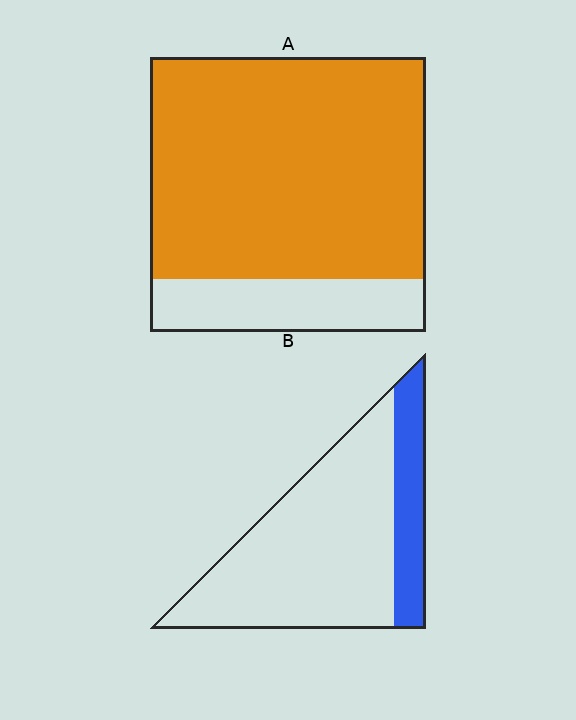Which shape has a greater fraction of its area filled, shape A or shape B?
Shape A.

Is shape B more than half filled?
No.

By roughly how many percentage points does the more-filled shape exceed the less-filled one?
By roughly 60 percentage points (A over B).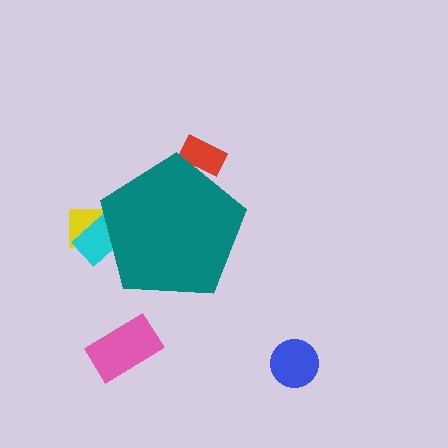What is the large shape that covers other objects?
A teal pentagon.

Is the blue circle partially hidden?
No, the blue circle is fully visible.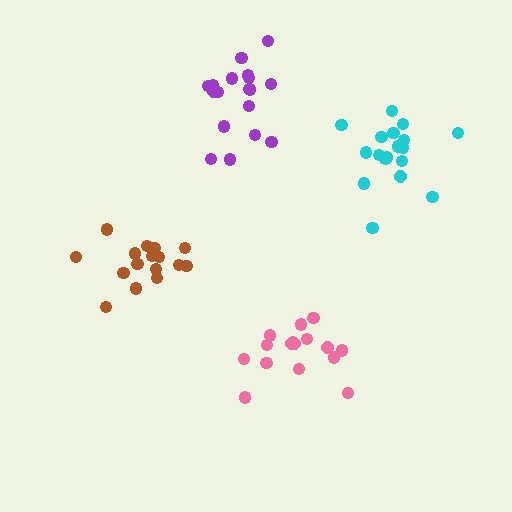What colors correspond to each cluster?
The clusters are colored: purple, brown, cyan, pink.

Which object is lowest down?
The pink cluster is bottommost.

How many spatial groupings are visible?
There are 4 spatial groupings.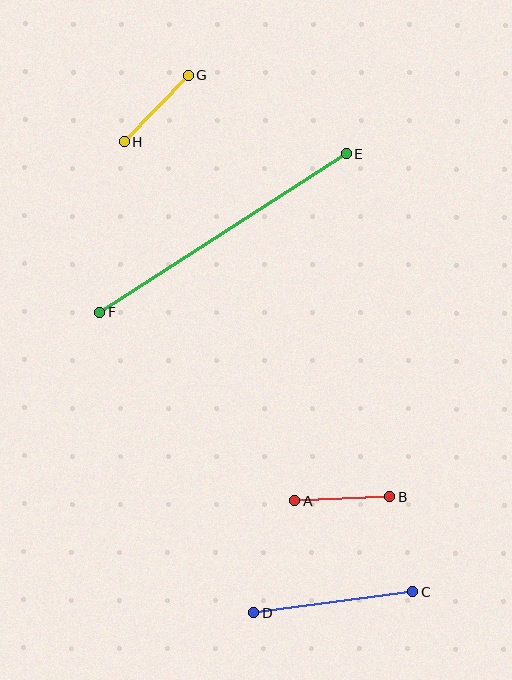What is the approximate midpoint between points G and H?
The midpoint is at approximately (156, 108) pixels.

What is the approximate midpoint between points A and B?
The midpoint is at approximately (342, 499) pixels.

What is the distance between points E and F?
The distance is approximately 293 pixels.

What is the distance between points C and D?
The distance is approximately 160 pixels.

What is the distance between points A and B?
The distance is approximately 95 pixels.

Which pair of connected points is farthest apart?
Points E and F are farthest apart.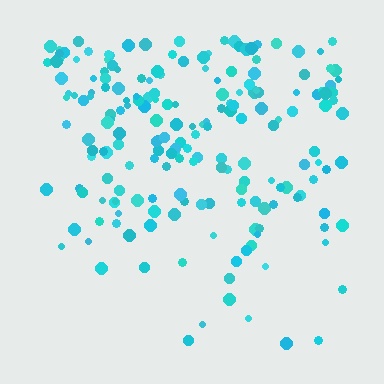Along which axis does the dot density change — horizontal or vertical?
Vertical.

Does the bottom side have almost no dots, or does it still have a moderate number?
Still a moderate number, just noticeably fewer than the top.